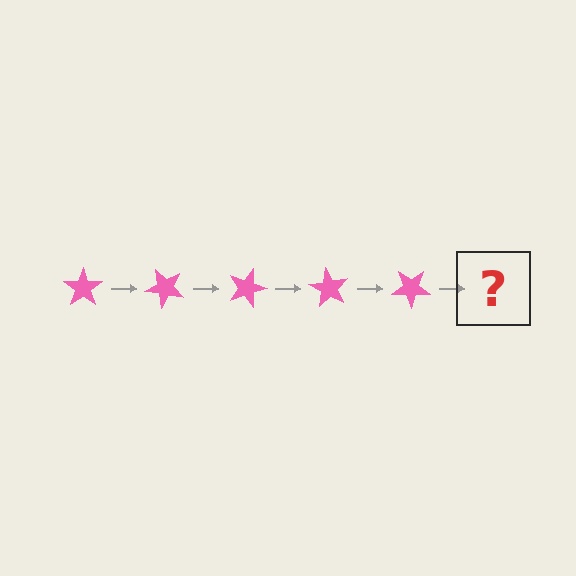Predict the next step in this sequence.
The next step is a pink star rotated 225 degrees.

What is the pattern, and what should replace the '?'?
The pattern is that the star rotates 45 degrees each step. The '?' should be a pink star rotated 225 degrees.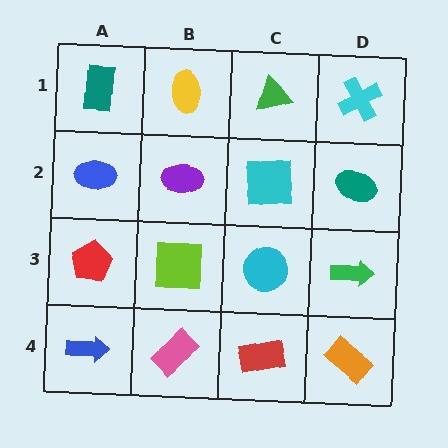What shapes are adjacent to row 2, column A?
A teal rectangle (row 1, column A), a red pentagon (row 3, column A), a purple ellipse (row 2, column B).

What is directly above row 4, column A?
A red pentagon.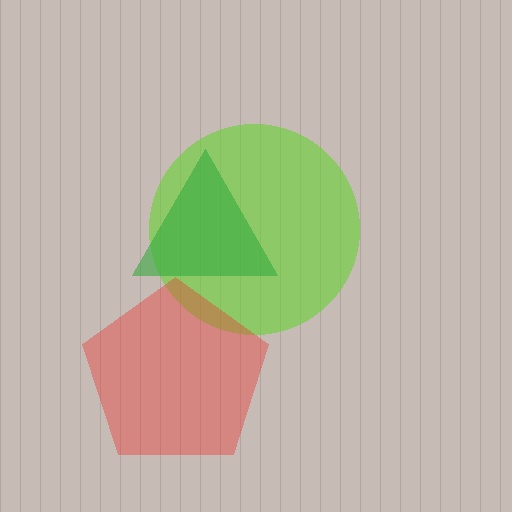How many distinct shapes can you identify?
There are 3 distinct shapes: a lime circle, a red pentagon, a green triangle.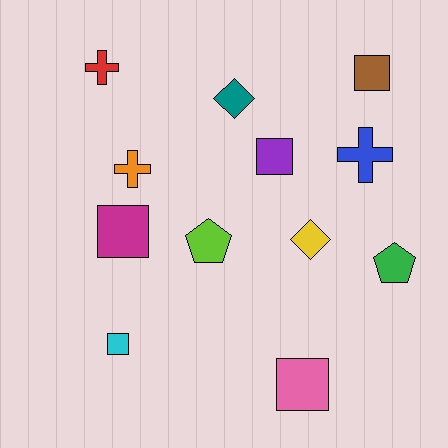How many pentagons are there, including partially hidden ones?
There are 2 pentagons.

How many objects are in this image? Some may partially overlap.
There are 12 objects.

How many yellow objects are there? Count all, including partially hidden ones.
There is 1 yellow object.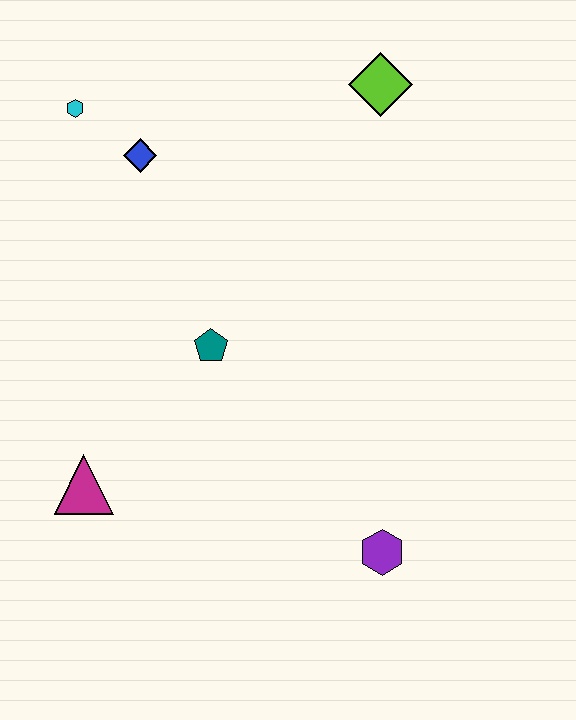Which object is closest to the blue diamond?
The cyan hexagon is closest to the blue diamond.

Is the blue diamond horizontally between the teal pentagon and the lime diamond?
No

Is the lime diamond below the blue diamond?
No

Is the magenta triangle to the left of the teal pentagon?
Yes